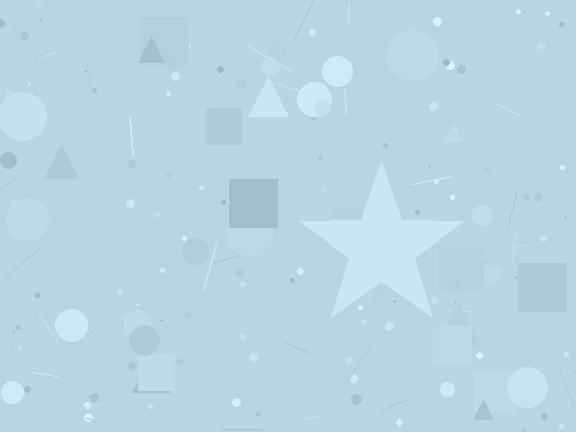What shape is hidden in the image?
A star is hidden in the image.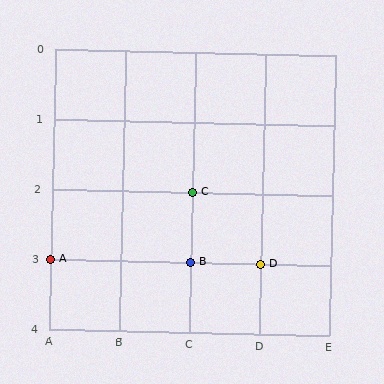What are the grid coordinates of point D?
Point D is at grid coordinates (D, 3).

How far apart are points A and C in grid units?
Points A and C are 2 columns and 1 row apart (about 2.2 grid units diagonally).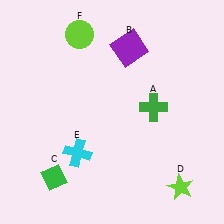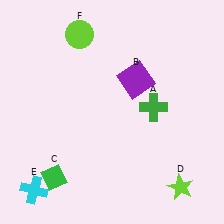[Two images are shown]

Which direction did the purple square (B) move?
The purple square (B) moved down.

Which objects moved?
The objects that moved are: the purple square (B), the cyan cross (E).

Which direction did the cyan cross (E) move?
The cyan cross (E) moved left.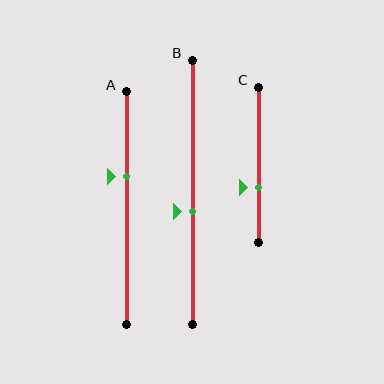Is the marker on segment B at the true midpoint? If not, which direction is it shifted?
No, the marker on segment B is shifted downward by about 8% of the segment length.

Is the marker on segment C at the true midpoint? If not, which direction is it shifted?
No, the marker on segment C is shifted downward by about 15% of the segment length.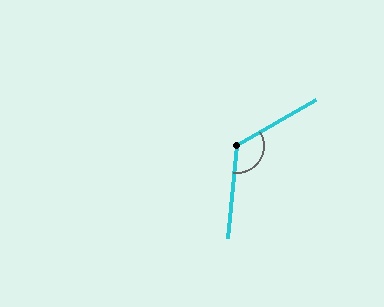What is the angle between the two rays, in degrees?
Approximately 126 degrees.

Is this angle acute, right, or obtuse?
It is obtuse.